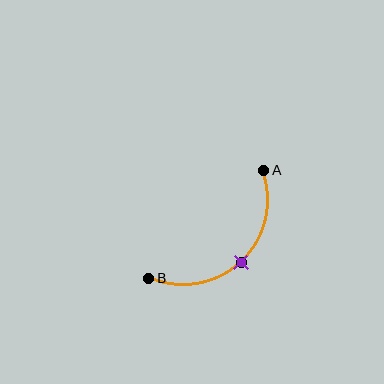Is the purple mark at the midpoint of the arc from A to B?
Yes. The purple mark lies on the arc at equal arc-length from both A and B — it is the arc midpoint.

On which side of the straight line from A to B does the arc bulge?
The arc bulges below and to the right of the straight line connecting A and B.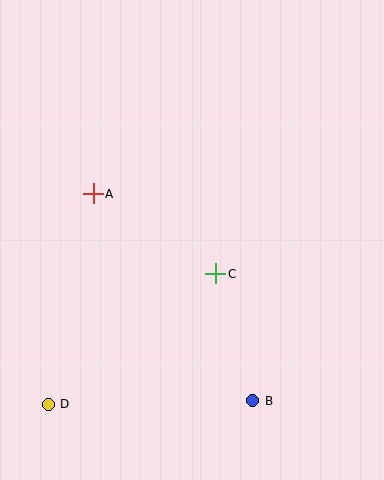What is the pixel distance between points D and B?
The distance between D and B is 204 pixels.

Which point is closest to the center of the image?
Point C at (216, 274) is closest to the center.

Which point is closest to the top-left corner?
Point A is closest to the top-left corner.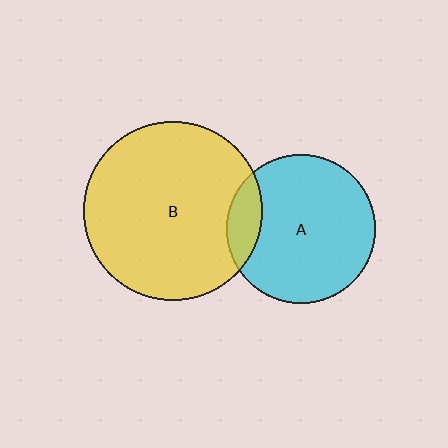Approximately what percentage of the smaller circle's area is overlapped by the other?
Approximately 15%.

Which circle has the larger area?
Circle B (yellow).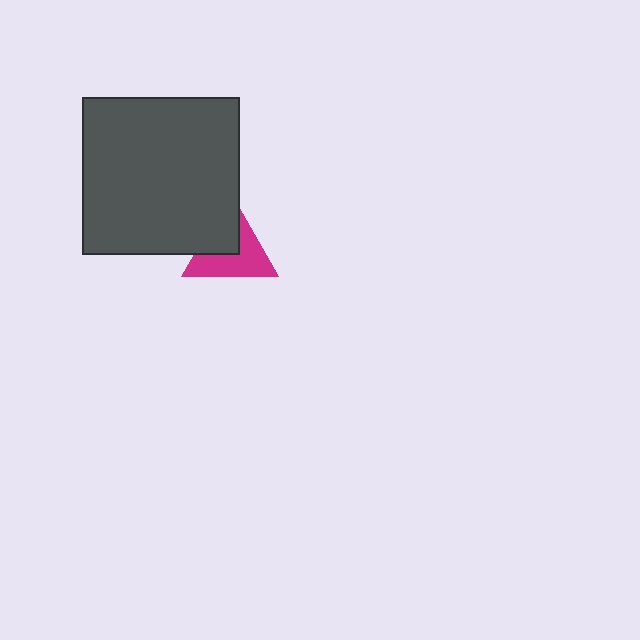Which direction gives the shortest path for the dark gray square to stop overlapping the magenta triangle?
Moving toward the upper-left gives the shortest separation.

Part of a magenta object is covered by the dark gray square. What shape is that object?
It is a triangle.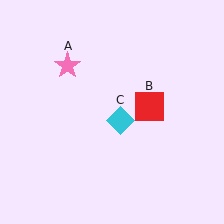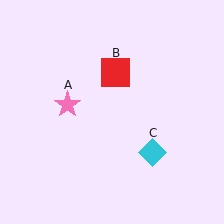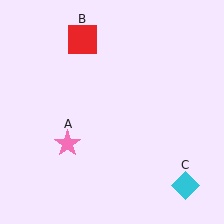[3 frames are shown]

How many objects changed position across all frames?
3 objects changed position: pink star (object A), red square (object B), cyan diamond (object C).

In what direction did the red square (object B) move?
The red square (object B) moved up and to the left.